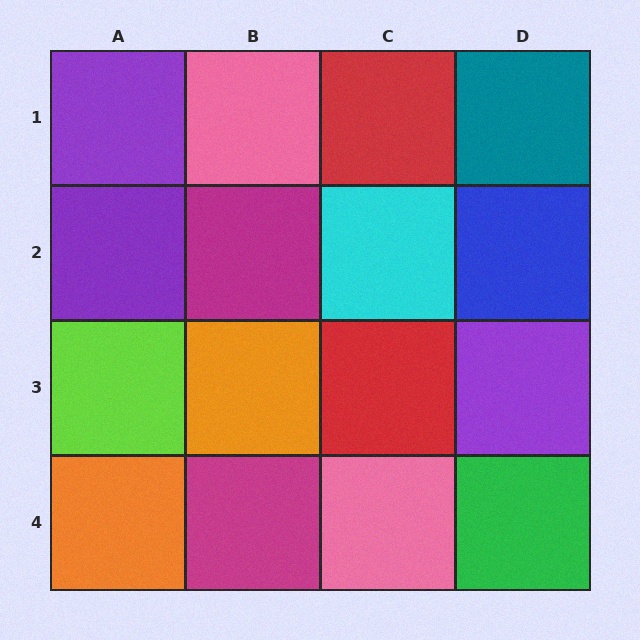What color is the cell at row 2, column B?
Magenta.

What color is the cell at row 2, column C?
Cyan.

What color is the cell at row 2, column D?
Blue.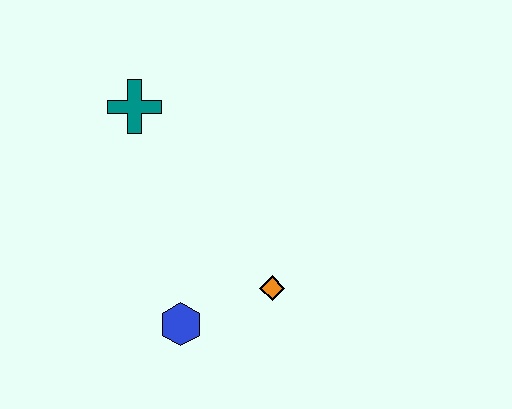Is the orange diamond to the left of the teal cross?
No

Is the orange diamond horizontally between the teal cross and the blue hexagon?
No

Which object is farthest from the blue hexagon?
The teal cross is farthest from the blue hexagon.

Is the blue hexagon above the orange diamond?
No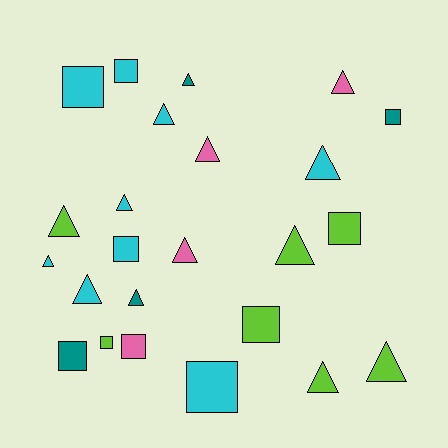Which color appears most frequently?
Cyan, with 9 objects.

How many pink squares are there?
There is 1 pink square.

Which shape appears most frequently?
Triangle, with 14 objects.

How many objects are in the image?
There are 24 objects.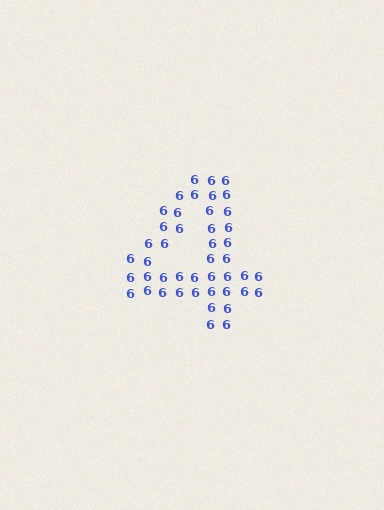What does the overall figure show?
The overall figure shows the digit 4.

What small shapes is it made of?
It is made of small digit 6's.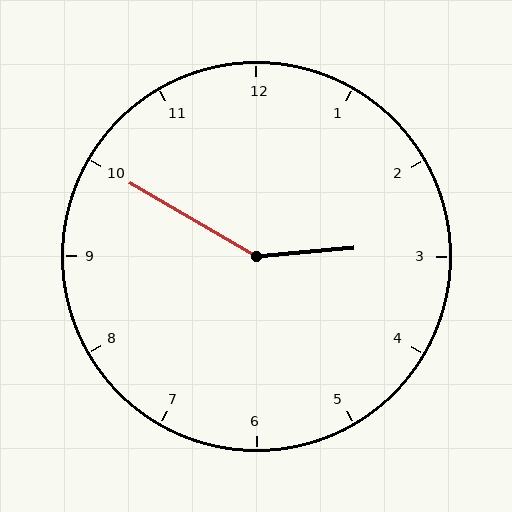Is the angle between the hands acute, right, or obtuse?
It is obtuse.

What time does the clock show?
2:50.